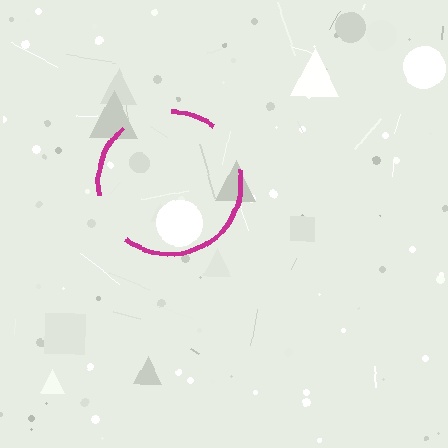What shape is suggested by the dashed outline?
The dashed outline suggests a circle.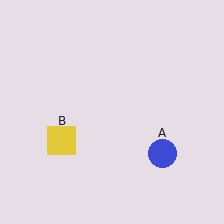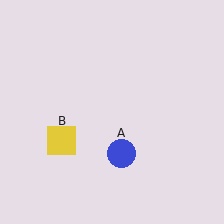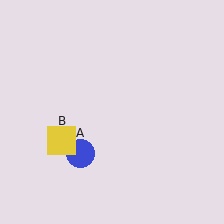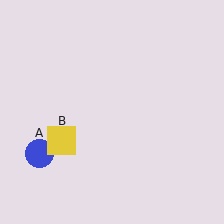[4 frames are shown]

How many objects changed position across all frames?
1 object changed position: blue circle (object A).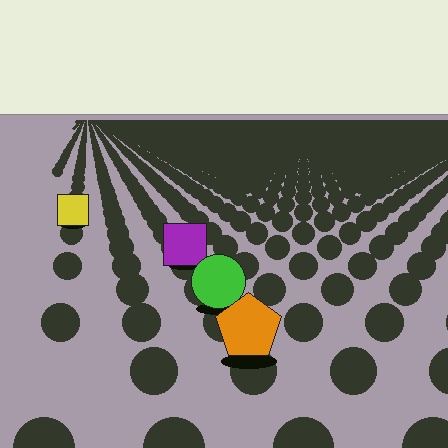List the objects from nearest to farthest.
From nearest to farthest: the orange pentagon, the green circle, the purple square, the yellow square.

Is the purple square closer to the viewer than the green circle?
No. The green circle is closer — you can tell from the texture gradient: the ground texture is coarser near it.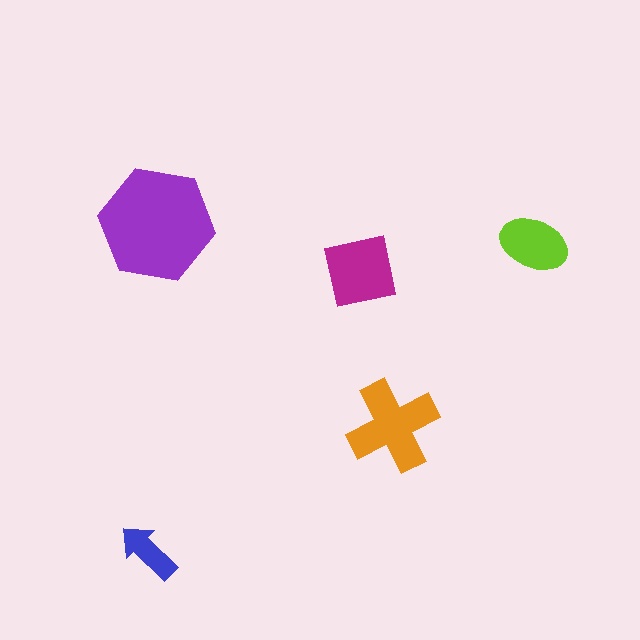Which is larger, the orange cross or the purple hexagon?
The purple hexagon.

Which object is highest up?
The purple hexagon is topmost.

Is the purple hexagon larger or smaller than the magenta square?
Larger.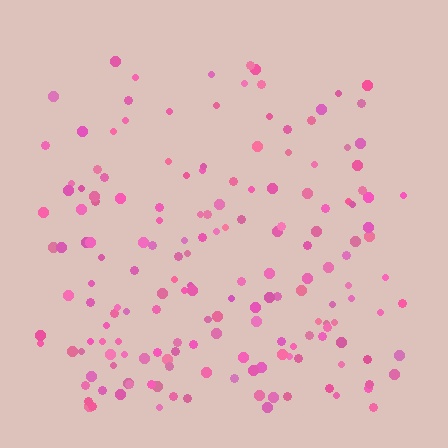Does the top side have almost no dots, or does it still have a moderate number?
Still a moderate number, just noticeably fewer than the bottom.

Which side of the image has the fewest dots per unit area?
The top.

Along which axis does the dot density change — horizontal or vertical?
Vertical.